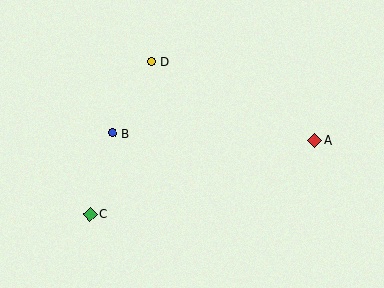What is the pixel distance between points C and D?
The distance between C and D is 165 pixels.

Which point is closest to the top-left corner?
Point D is closest to the top-left corner.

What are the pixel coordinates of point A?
Point A is at (315, 140).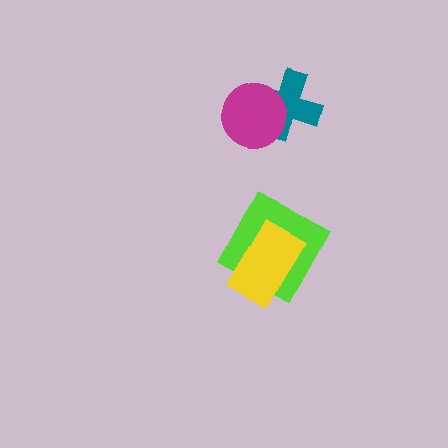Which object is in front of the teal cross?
The magenta circle is in front of the teal cross.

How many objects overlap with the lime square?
1 object overlaps with the lime square.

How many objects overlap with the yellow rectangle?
1 object overlaps with the yellow rectangle.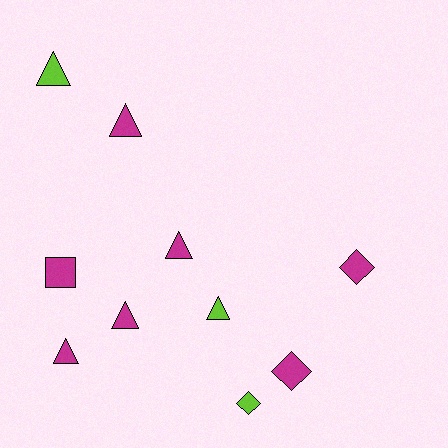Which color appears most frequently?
Magenta, with 7 objects.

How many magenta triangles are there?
There are 4 magenta triangles.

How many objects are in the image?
There are 10 objects.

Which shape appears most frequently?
Triangle, with 6 objects.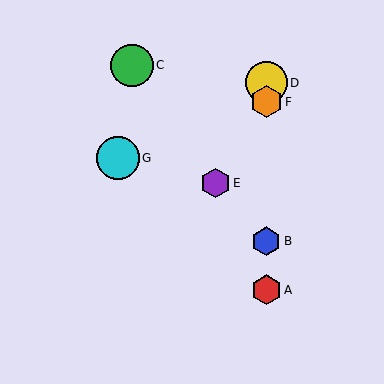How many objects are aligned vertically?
4 objects (A, B, D, F) are aligned vertically.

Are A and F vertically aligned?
Yes, both are at x≈266.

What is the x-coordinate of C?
Object C is at x≈132.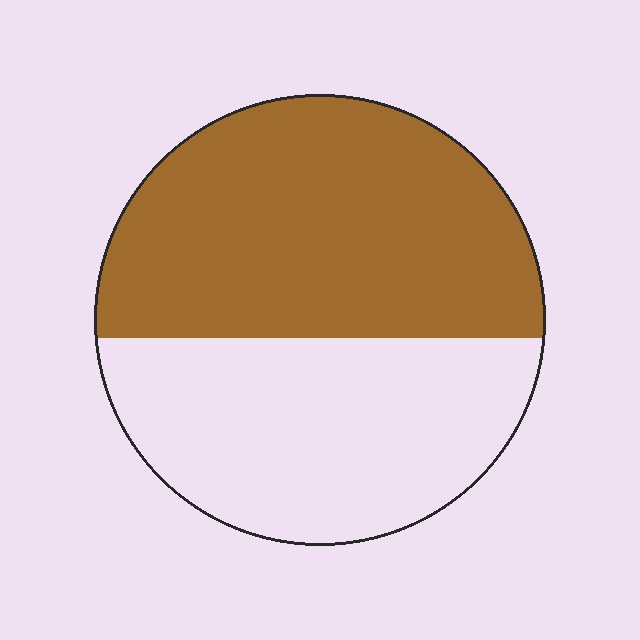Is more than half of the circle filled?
Yes.